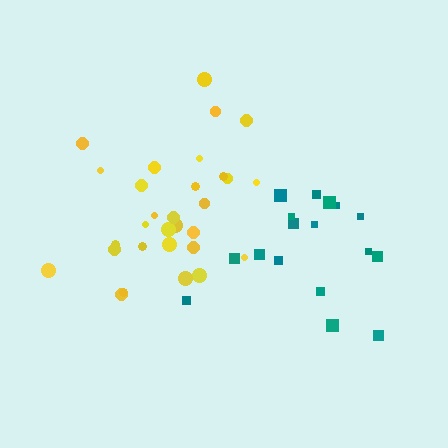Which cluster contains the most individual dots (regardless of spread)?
Yellow (30).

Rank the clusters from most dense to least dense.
yellow, teal.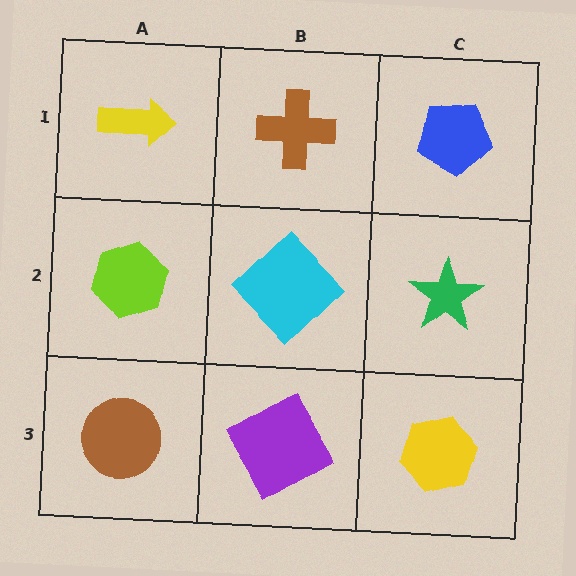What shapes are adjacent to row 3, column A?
A lime hexagon (row 2, column A), a purple diamond (row 3, column B).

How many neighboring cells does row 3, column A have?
2.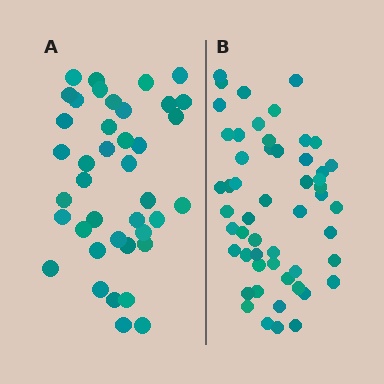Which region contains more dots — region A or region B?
Region B (the right region) has more dots.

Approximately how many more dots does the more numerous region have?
Region B has approximately 15 more dots than region A.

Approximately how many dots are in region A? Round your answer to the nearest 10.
About 40 dots.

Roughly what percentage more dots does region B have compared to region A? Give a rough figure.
About 30% more.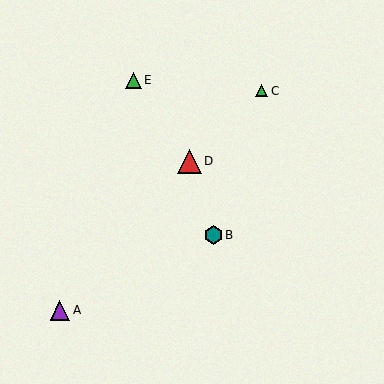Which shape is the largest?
The red triangle (labeled D) is the largest.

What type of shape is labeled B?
Shape B is a teal hexagon.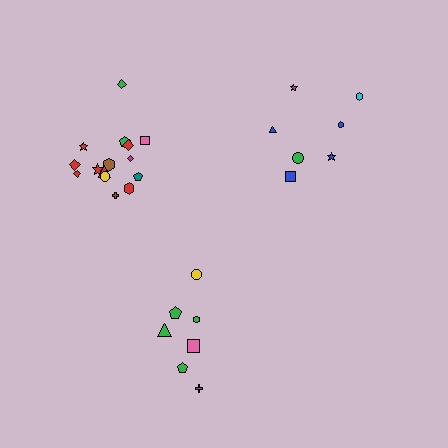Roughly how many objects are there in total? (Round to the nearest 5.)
Roughly 30 objects in total.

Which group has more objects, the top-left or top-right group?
The top-left group.